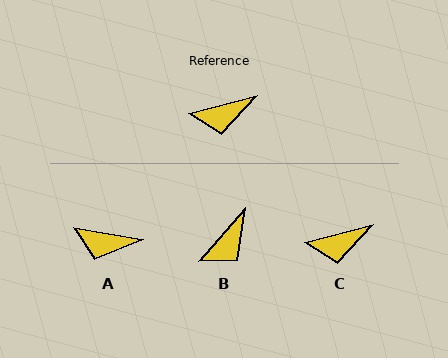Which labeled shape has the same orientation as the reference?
C.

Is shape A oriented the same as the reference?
No, it is off by about 25 degrees.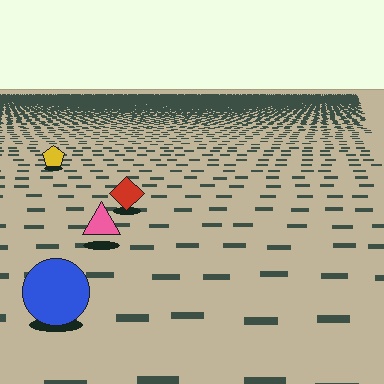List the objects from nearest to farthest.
From nearest to farthest: the blue circle, the pink triangle, the red diamond, the yellow pentagon.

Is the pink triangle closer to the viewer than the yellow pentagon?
Yes. The pink triangle is closer — you can tell from the texture gradient: the ground texture is coarser near it.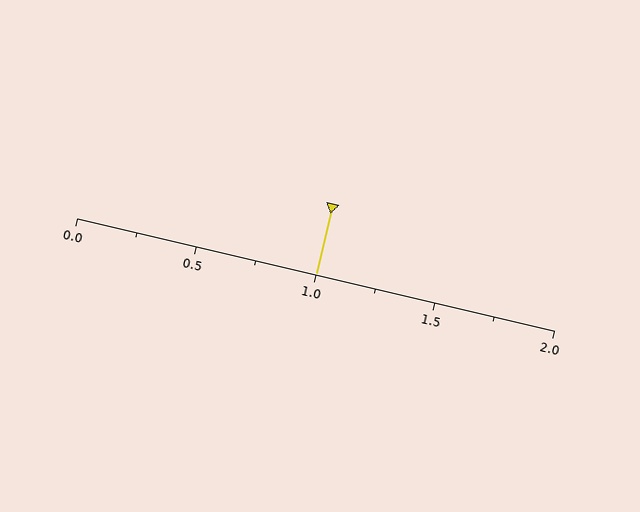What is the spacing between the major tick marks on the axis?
The major ticks are spaced 0.5 apart.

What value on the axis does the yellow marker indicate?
The marker indicates approximately 1.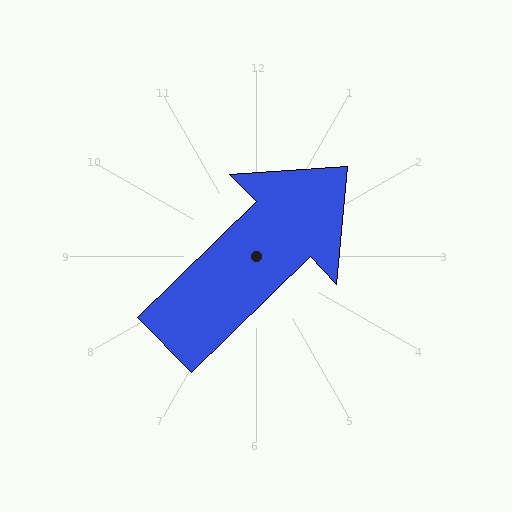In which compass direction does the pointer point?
Northeast.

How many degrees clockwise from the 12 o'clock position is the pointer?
Approximately 46 degrees.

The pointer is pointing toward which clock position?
Roughly 2 o'clock.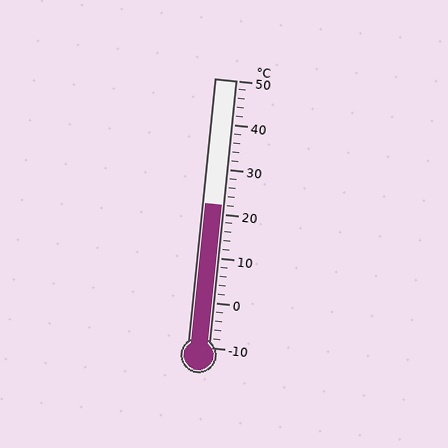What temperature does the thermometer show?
The thermometer shows approximately 22°C.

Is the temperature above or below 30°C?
The temperature is below 30°C.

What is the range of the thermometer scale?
The thermometer scale ranges from -10°C to 50°C.